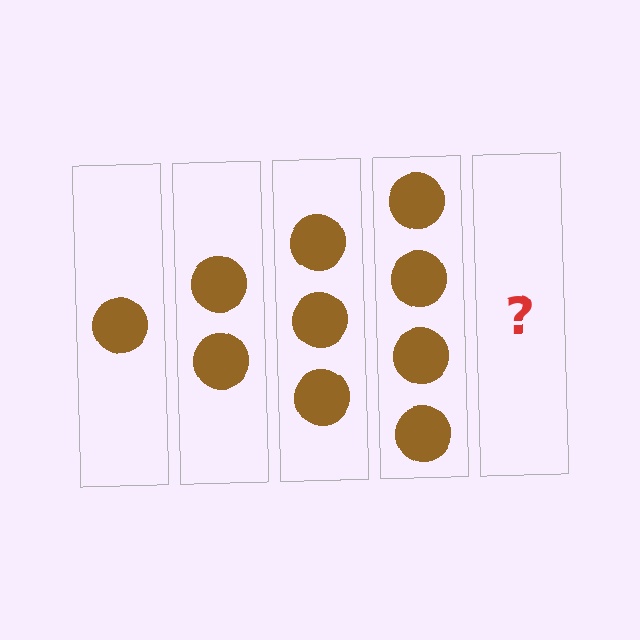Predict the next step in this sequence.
The next step is 5 circles.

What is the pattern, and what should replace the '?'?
The pattern is that each step adds one more circle. The '?' should be 5 circles.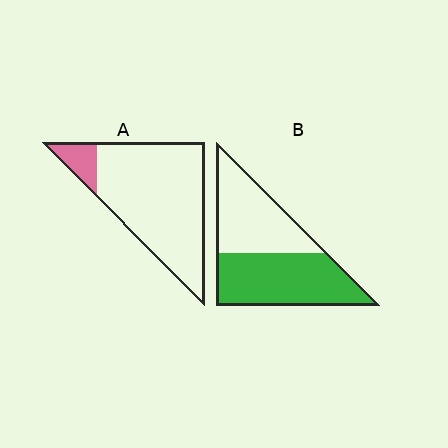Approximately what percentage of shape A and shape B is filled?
A is approximately 10% and B is approximately 55%.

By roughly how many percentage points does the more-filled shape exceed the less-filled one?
By roughly 45 percentage points (B over A).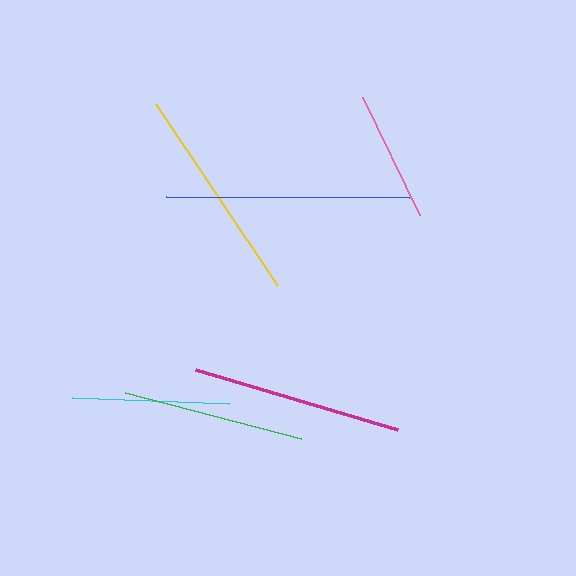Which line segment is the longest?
The blue line is the longest at approximately 244 pixels.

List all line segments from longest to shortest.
From longest to shortest: blue, yellow, magenta, green, cyan, pink.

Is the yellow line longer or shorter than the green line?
The yellow line is longer than the green line.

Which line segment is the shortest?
The pink line is the shortest at approximately 131 pixels.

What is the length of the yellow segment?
The yellow segment is approximately 220 pixels long.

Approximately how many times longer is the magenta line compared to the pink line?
The magenta line is approximately 1.6 times the length of the pink line.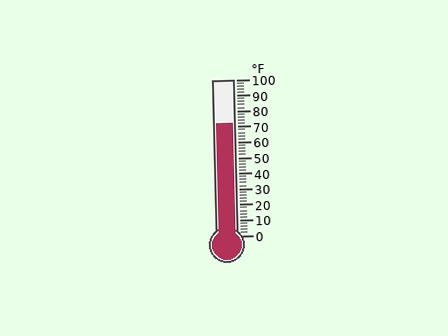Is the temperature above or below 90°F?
The temperature is below 90°F.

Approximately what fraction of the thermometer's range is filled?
The thermometer is filled to approximately 70% of its range.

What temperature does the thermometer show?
The thermometer shows approximately 72°F.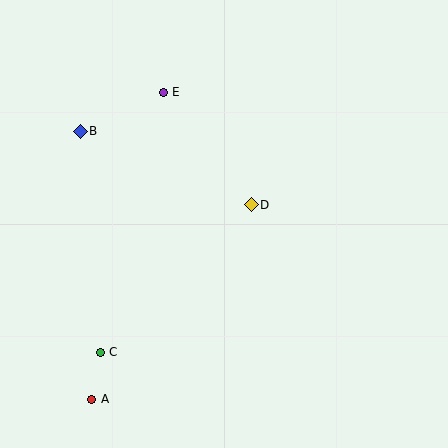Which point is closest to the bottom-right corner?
Point D is closest to the bottom-right corner.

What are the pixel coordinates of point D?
Point D is at (251, 205).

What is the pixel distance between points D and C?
The distance between D and C is 211 pixels.